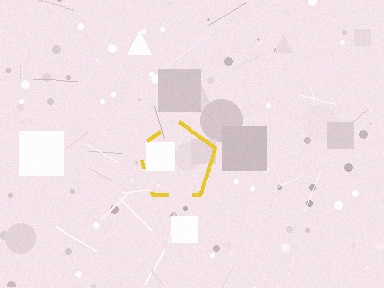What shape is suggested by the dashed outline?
The dashed outline suggests a pentagon.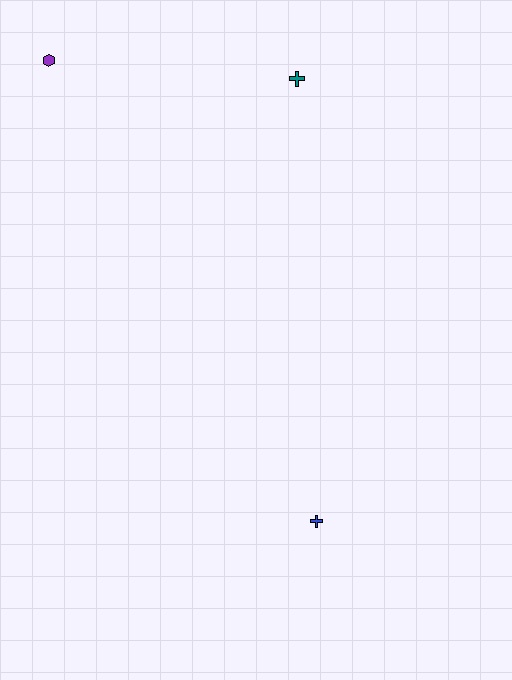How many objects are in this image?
There are 3 objects.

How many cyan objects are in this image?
There are no cyan objects.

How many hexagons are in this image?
There is 1 hexagon.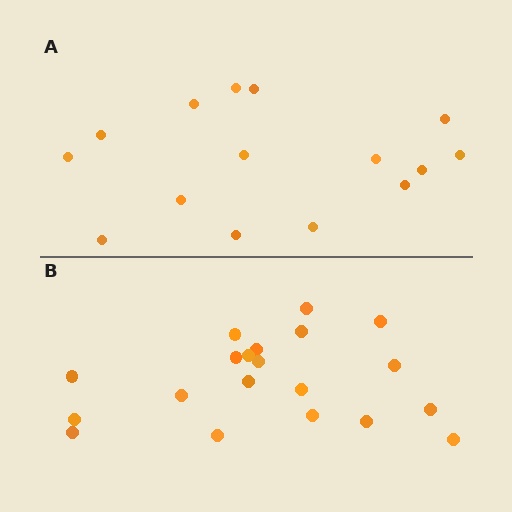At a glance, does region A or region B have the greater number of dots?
Region B (the bottom region) has more dots.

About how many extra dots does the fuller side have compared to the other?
Region B has about 5 more dots than region A.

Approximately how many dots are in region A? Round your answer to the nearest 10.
About 20 dots. (The exact count is 15, which rounds to 20.)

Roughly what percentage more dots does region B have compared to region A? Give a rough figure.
About 35% more.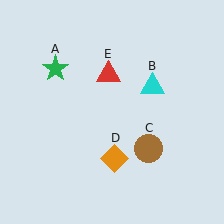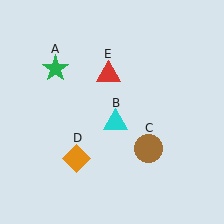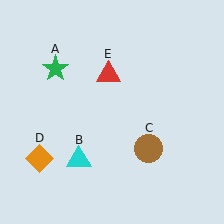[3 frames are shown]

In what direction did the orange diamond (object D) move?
The orange diamond (object D) moved left.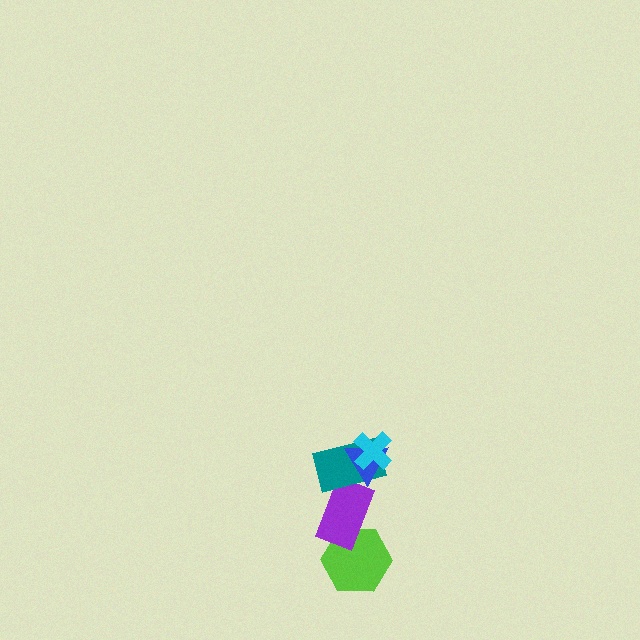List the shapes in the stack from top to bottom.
From top to bottom: the cyan cross, the blue triangle, the teal rectangle, the purple rectangle, the lime hexagon.